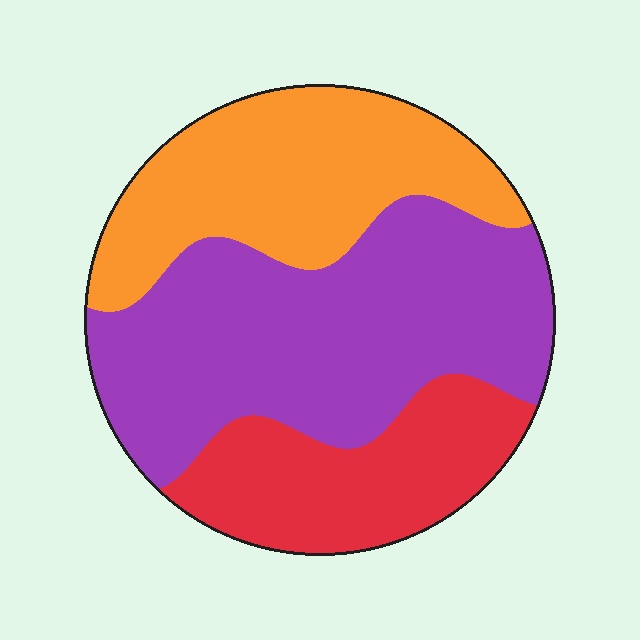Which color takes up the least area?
Red, at roughly 20%.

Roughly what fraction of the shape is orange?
Orange takes up about one third (1/3) of the shape.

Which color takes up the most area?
Purple, at roughly 45%.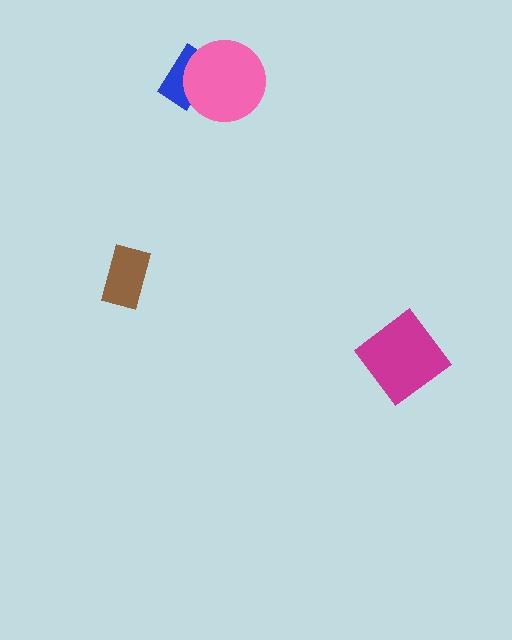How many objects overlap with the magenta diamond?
0 objects overlap with the magenta diamond.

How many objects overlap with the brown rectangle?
0 objects overlap with the brown rectangle.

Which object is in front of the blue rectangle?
The pink circle is in front of the blue rectangle.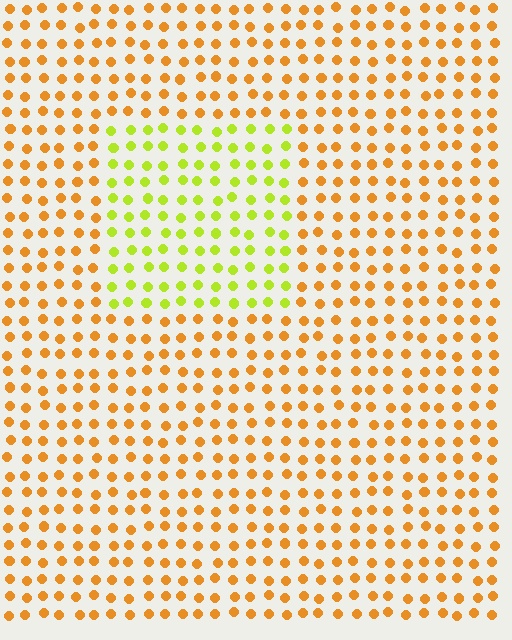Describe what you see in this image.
The image is filled with small orange elements in a uniform arrangement. A rectangle-shaped region is visible where the elements are tinted to a slightly different hue, forming a subtle color boundary.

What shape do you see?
I see a rectangle.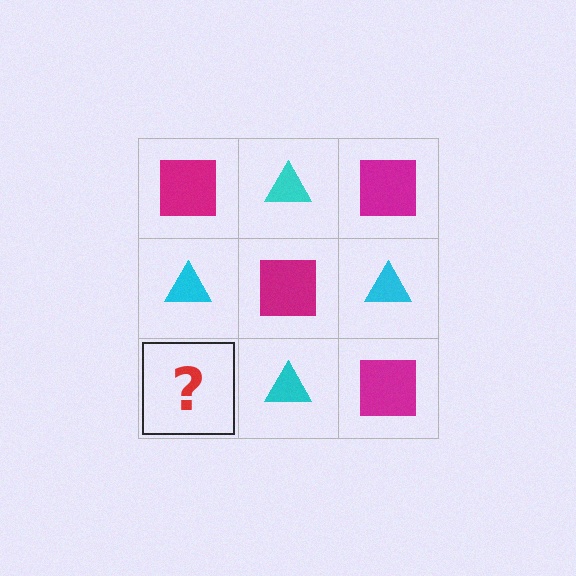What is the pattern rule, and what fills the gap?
The rule is that it alternates magenta square and cyan triangle in a checkerboard pattern. The gap should be filled with a magenta square.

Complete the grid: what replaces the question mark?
The question mark should be replaced with a magenta square.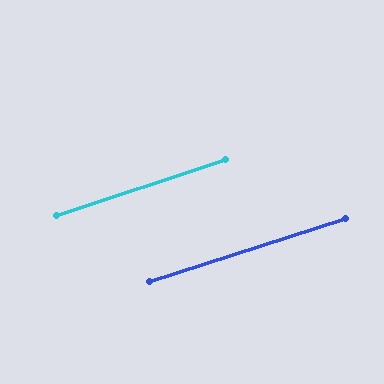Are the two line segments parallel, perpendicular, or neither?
Parallel — their directions differ by only 0.5°.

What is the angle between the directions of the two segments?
Approximately 1 degree.